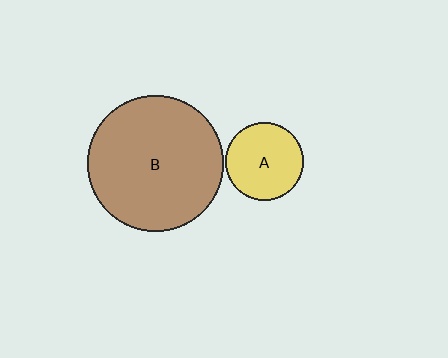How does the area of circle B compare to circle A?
Approximately 3.0 times.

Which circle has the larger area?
Circle B (brown).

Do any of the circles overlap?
No, none of the circles overlap.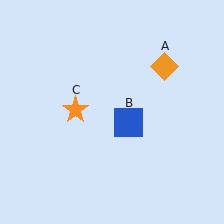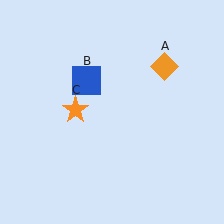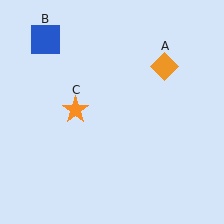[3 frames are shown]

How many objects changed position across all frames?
1 object changed position: blue square (object B).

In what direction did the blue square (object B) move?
The blue square (object B) moved up and to the left.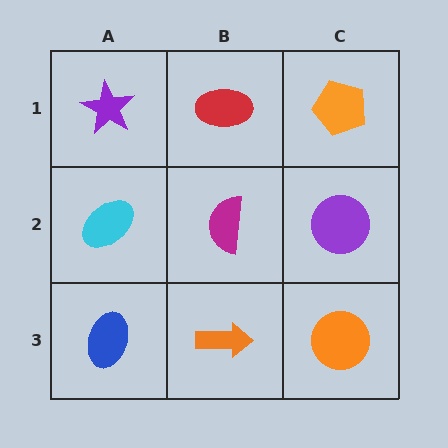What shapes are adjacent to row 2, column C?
An orange pentagon (row 1, column C), an orange circle (row 3, column C), a magenta semicircle (row 2, column B).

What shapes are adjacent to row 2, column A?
A purple star (row 1, column A), a blue ellipse (row 3, column A), a magenta semicircle (row 2, column B).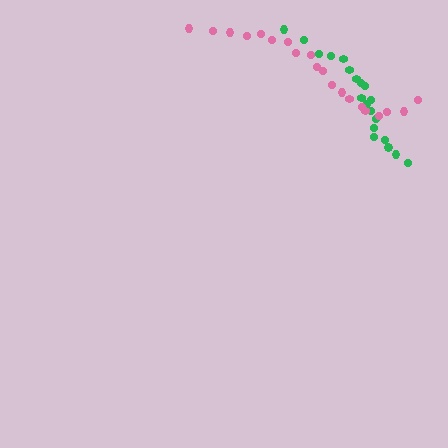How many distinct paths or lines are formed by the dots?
There are 2 distinct paths.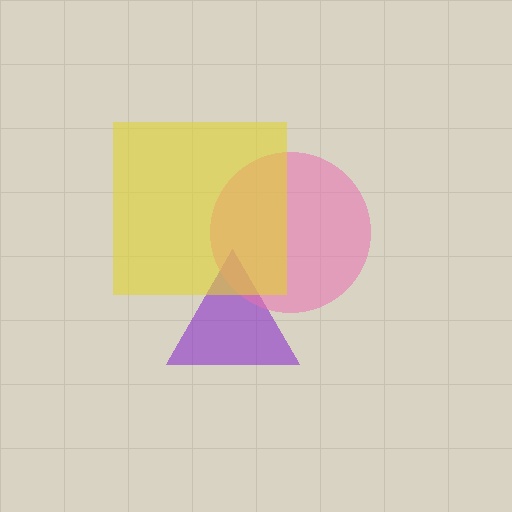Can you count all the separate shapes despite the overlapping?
Yes, there are 3 separate shapes.